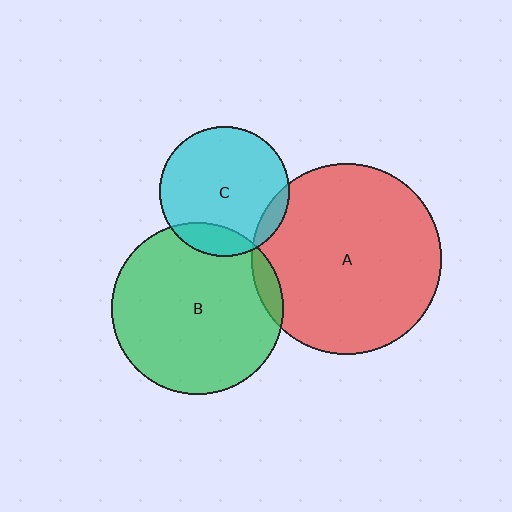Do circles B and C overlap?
Yes.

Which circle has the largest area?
Circle A (red).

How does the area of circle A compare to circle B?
Approximately 1.2 times.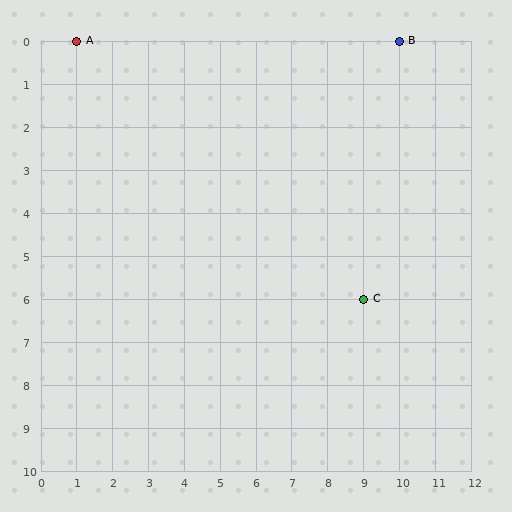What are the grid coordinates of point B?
Point B is at grid coordinates (10, 0).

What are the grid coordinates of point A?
Point A is at grid coordinates (1, 0).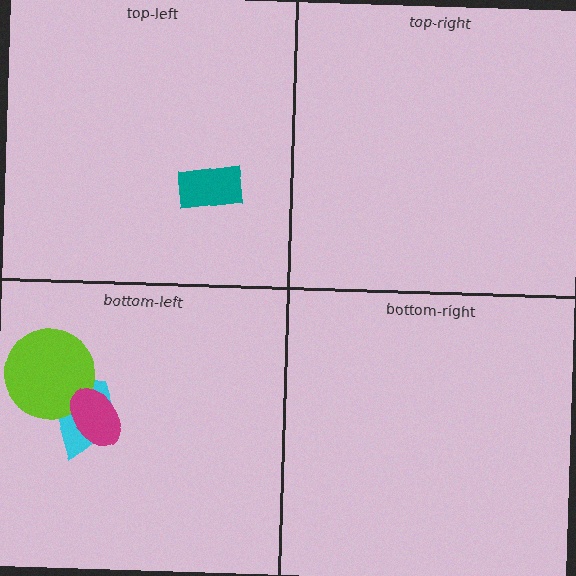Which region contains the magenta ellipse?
The bottom-left region.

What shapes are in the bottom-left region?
The cyan trapezoid, the lime circle, the magenta ellipse.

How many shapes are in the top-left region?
1.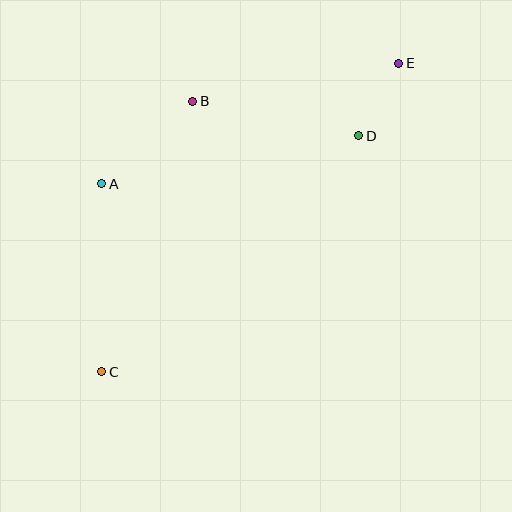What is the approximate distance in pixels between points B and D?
The distance between B and D is approximately 170 pixels.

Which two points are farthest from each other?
Points C and E are farthest from each other.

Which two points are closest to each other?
Points D and E are closest to each other.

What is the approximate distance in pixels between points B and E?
The distance between B and E is approximately 210 pixels.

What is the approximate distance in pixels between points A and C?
The distance between A and C is approximately 188 pixels.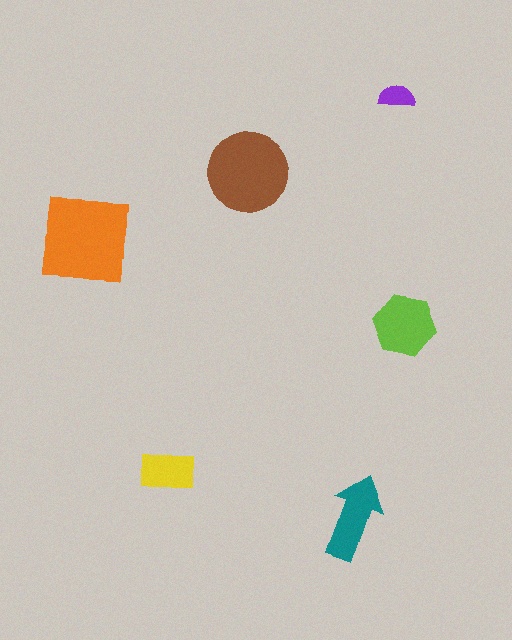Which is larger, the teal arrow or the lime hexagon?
The lime hexagon.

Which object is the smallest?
The purple semicircle.